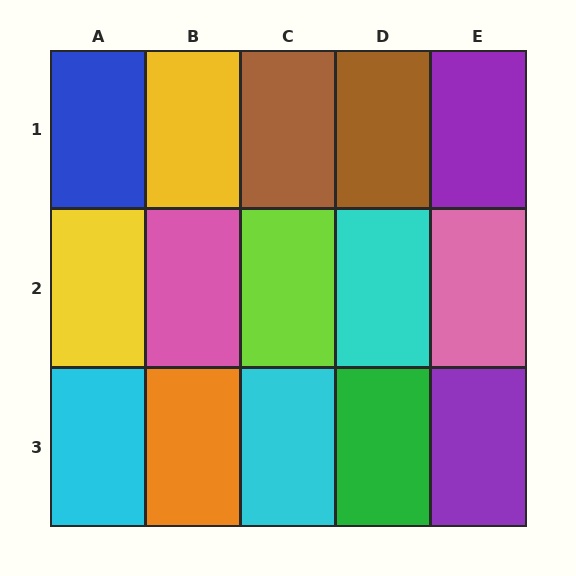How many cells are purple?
2 cells are purple.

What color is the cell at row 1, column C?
Brown.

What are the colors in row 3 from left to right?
Cyan, orange, cyan, green, purple.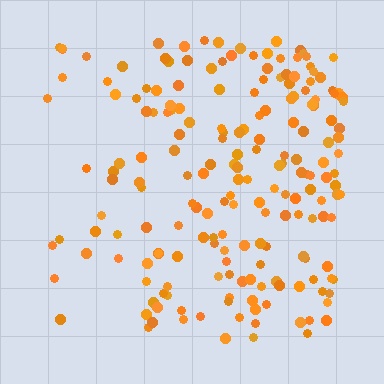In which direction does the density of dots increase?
From left to right, with the right side densest.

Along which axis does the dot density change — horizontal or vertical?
Horizontal.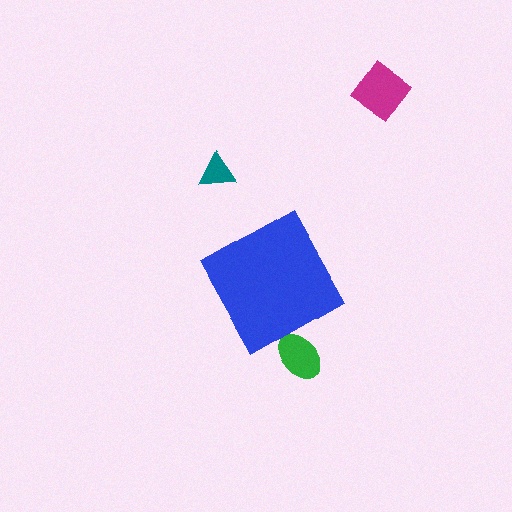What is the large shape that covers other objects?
A blue diamond.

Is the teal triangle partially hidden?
No, the teal triangle is fully visible.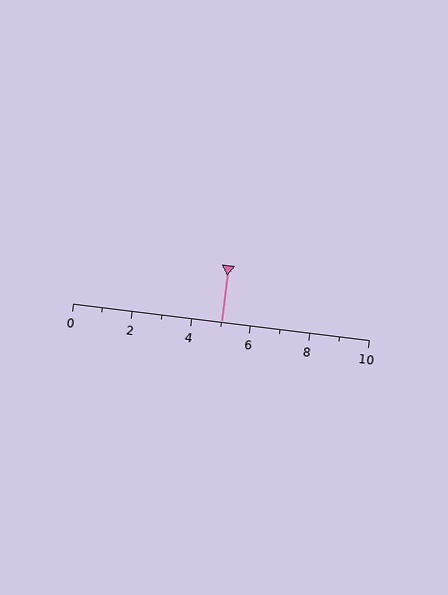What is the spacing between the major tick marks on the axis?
The major ticks are spaced 2 apart.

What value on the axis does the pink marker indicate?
The marker indicates approximately 5.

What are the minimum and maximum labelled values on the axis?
The axis runs from 0 to 10.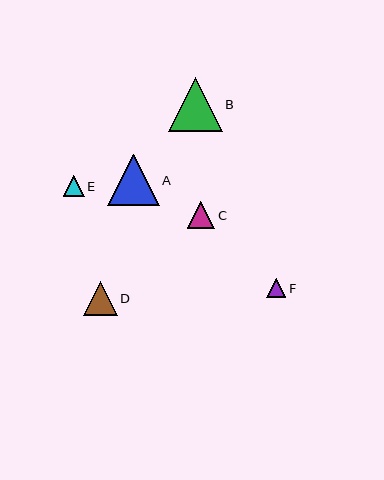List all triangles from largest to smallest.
From largest to smallest: B, A, D, C, E, F.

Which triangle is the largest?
Triangle B is the largest with a size of approximately 54 pixels.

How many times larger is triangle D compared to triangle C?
Triangle D is approximately 1.3 times the size of triangle C.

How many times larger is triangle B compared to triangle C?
Triangle B is approximately 2.0 times the size of triangle C.